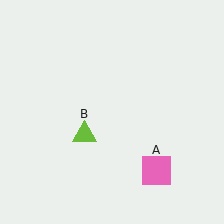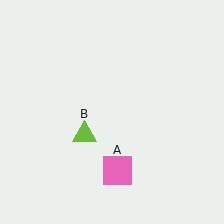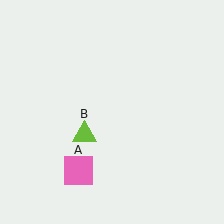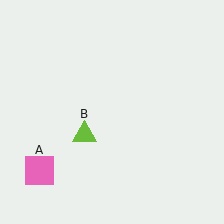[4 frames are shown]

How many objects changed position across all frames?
1 object changed position: pink square (object A).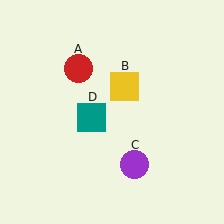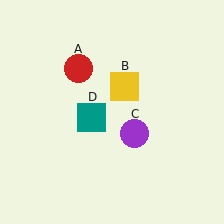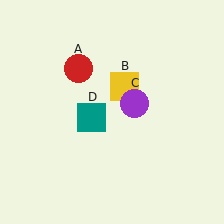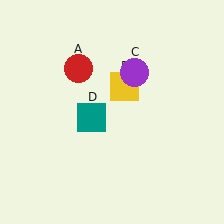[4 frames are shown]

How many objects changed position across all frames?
1 object changed position: purple circle (object C).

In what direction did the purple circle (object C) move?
The purple circle (object C) moved up.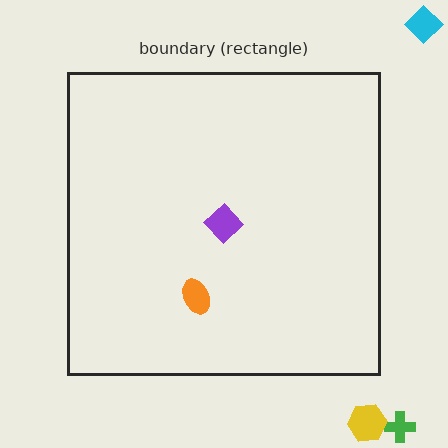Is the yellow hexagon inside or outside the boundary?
Outside.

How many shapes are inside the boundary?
2 inside, 3 outside.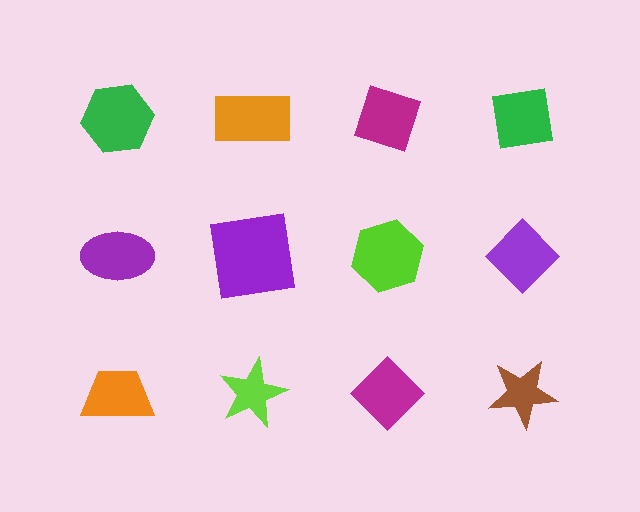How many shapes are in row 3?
4 shapes.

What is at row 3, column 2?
A lime star.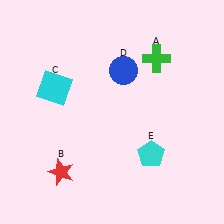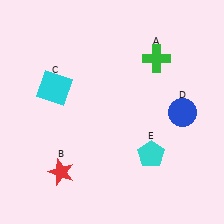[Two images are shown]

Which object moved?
The blue circle (D) moved right.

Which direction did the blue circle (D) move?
The blue circle (D) moved right.